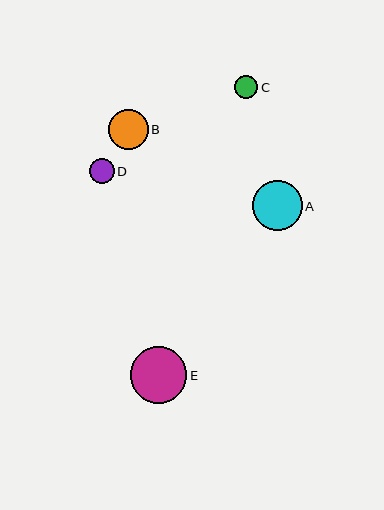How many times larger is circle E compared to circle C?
Circle E is approximately 2.4 times the size of circle C.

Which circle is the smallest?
Circle C is the smallest with a size of approximately 23 pixels.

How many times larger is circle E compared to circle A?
Circle E is approximately 1.1 times the size of circle A.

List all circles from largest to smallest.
From largest to smallest: E, A, B, D, C.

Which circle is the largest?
Circle E is the largest with a size of approximately 57 pixels.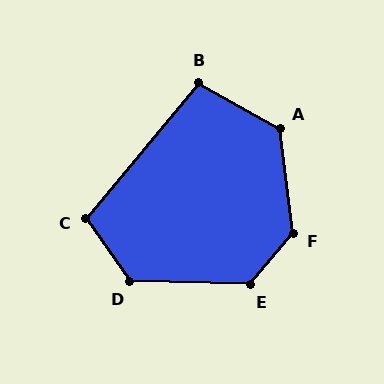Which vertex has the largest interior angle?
F, at approximately 133 degrees.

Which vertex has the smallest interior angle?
B, at approximately 101 degrees.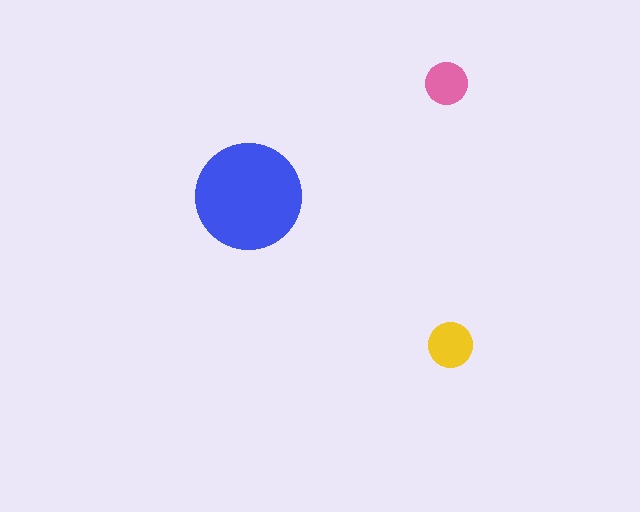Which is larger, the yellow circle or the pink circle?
The yellow one.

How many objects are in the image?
There are 3 objects in the image.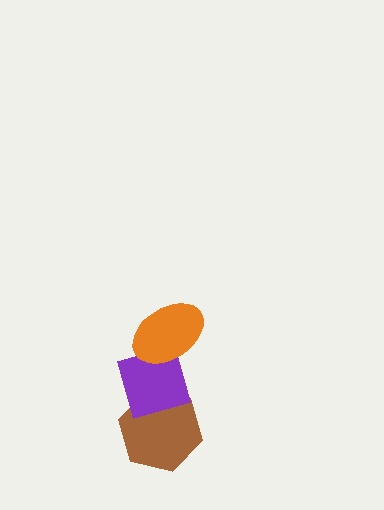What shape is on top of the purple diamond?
The orange ellipse is on top of the purple diamond.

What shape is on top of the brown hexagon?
The purple diamond is on top of the brown hexagon.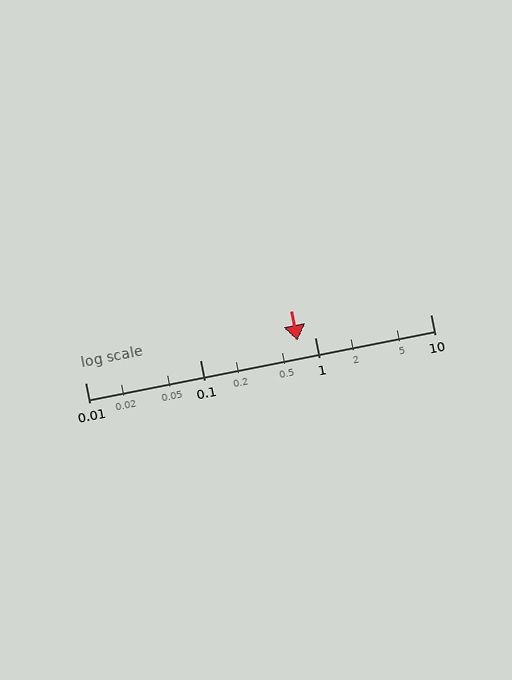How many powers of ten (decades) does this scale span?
The scale spans 3 decades, from 0.01 to 10.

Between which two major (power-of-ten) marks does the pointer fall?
The pointer is between 0.1 and 1.